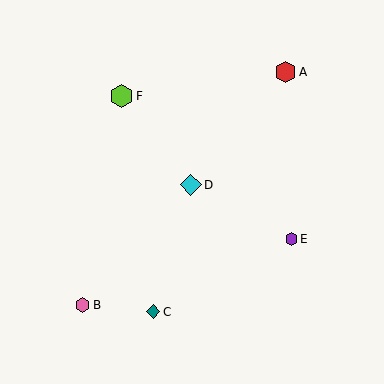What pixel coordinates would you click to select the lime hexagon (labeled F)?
Click at (122, 96) to select the lime hexagon F.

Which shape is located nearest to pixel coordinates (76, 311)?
The pink hexagon (labeled B) at (83, 305) is nearest to that location.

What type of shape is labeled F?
Shape F is a lime hexagon.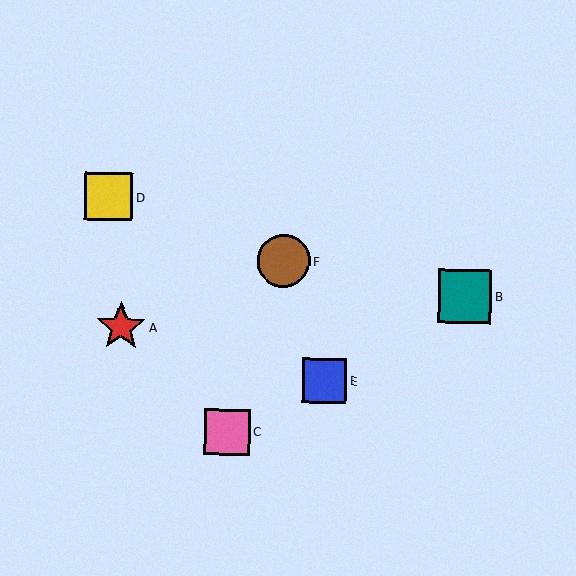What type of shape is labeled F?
Shape F is a brown circle.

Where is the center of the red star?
The center of the red star is at (121, 327).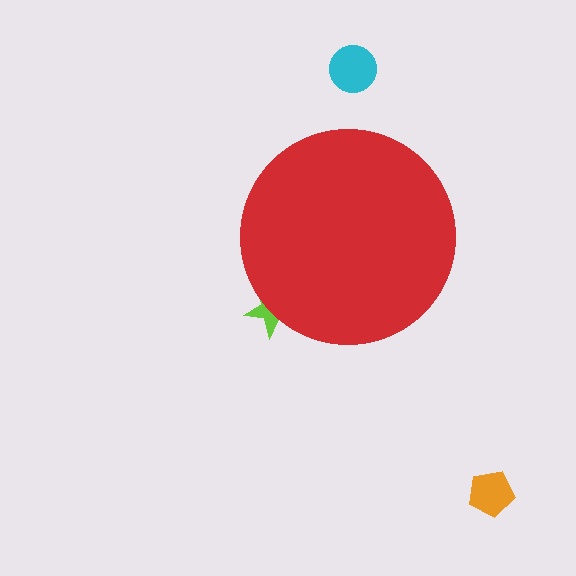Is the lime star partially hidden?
Yes, the lime star is partially hidden behind the red circle.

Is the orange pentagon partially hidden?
No, the orange pentagon is fully visible.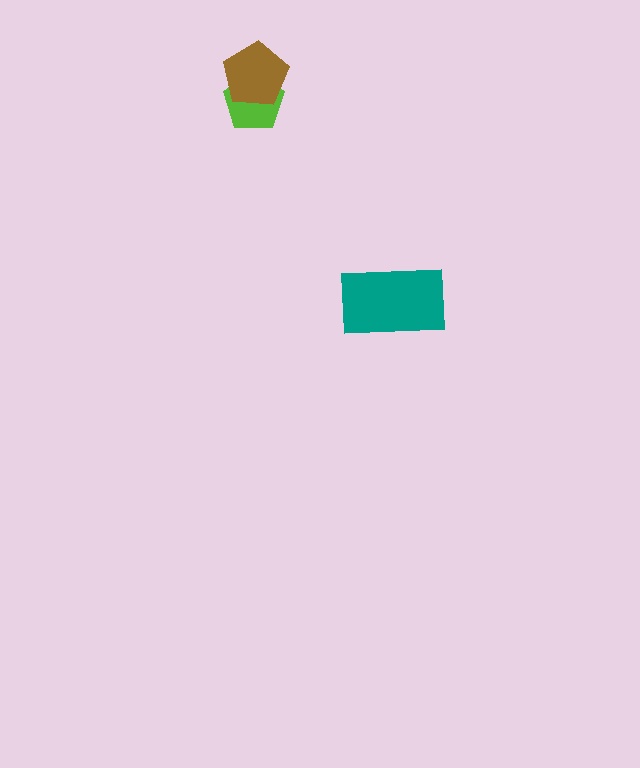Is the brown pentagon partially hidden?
No, no other shape covers it.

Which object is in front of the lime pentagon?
The brown pentagon is in front of the lime pentagon.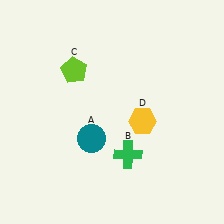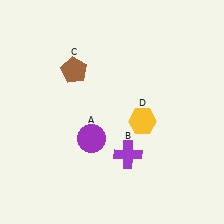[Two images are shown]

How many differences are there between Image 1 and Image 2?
There are 3 differences between the two images.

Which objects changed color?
A changed from teal to purple. B changed from green to purple. C changed from lime to brown.